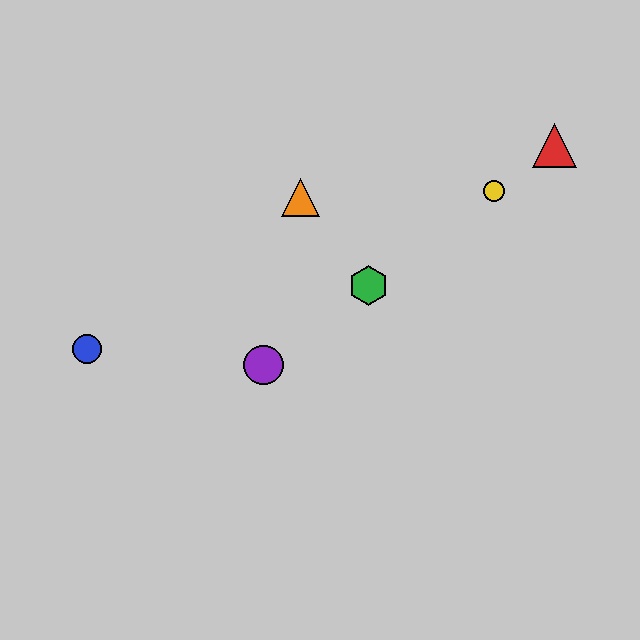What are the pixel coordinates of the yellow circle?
The yellow circle is at (494, 191).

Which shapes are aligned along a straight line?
The red triangle, the green hexagon, the yellow circle, the purple circle are aligned along a straight line.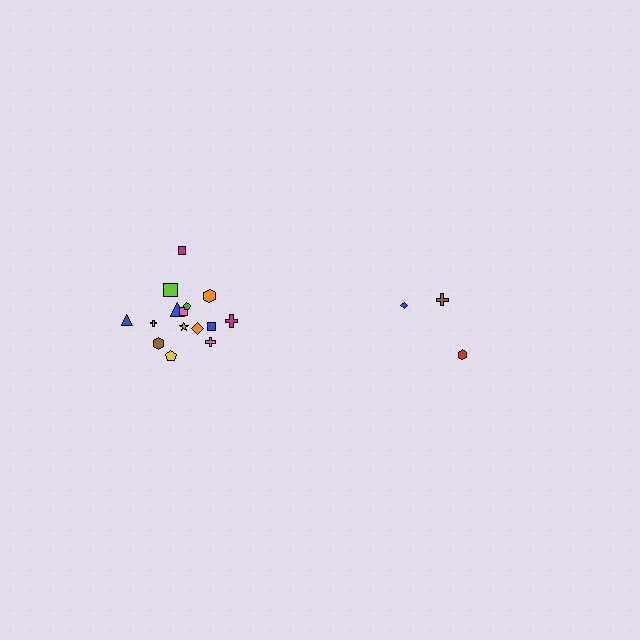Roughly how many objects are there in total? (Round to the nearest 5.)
Roughly 20 objects in total.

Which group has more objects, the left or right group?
The left group.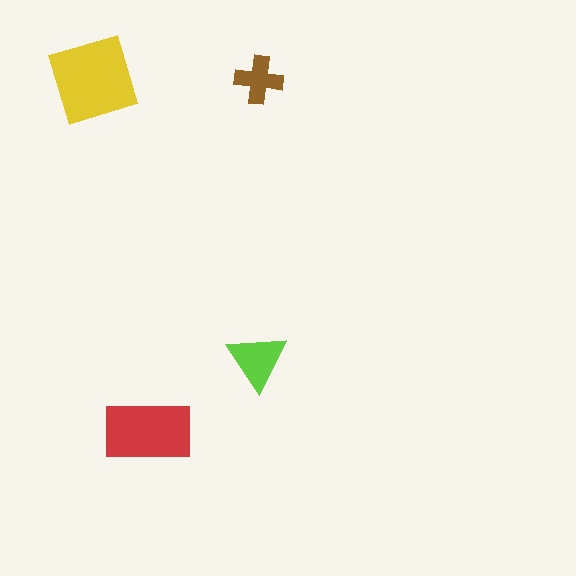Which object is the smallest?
The brown cross.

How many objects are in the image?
There are 4 objects in the image.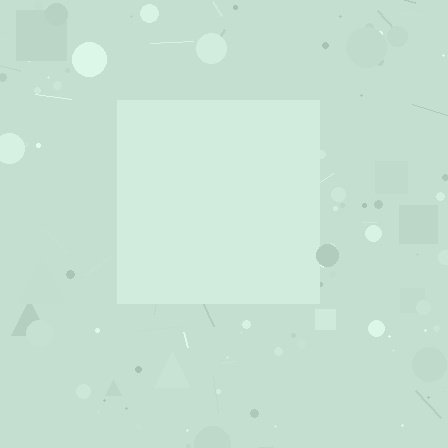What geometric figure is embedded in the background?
A square is embedded in the background.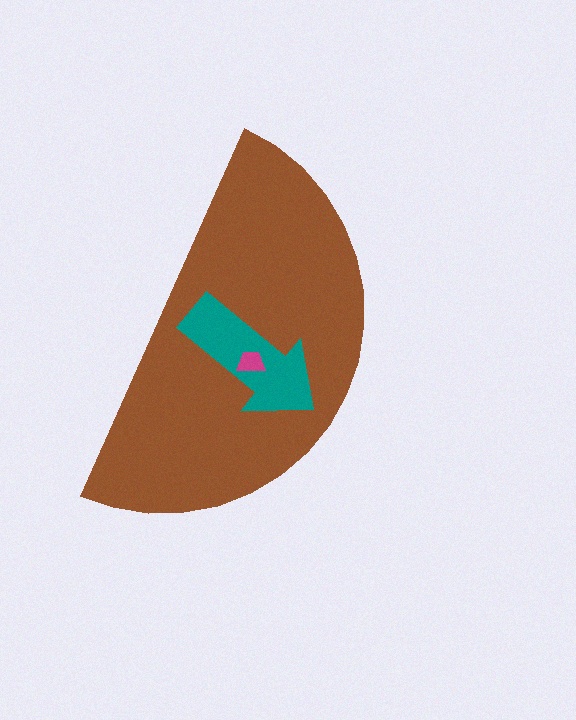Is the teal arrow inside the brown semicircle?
Yes.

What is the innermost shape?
The magenta trapezoid.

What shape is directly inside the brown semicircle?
The teal arrow.